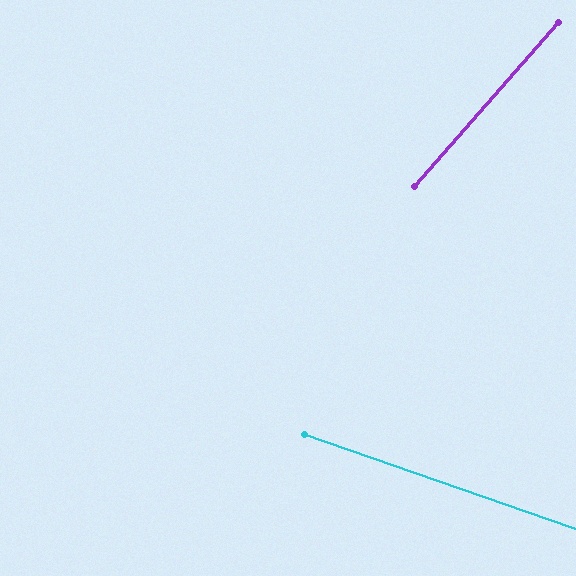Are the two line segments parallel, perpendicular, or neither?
Neither parallel nor perpendicular — they differ by about 68°.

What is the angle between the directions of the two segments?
Approximately 68 degrees.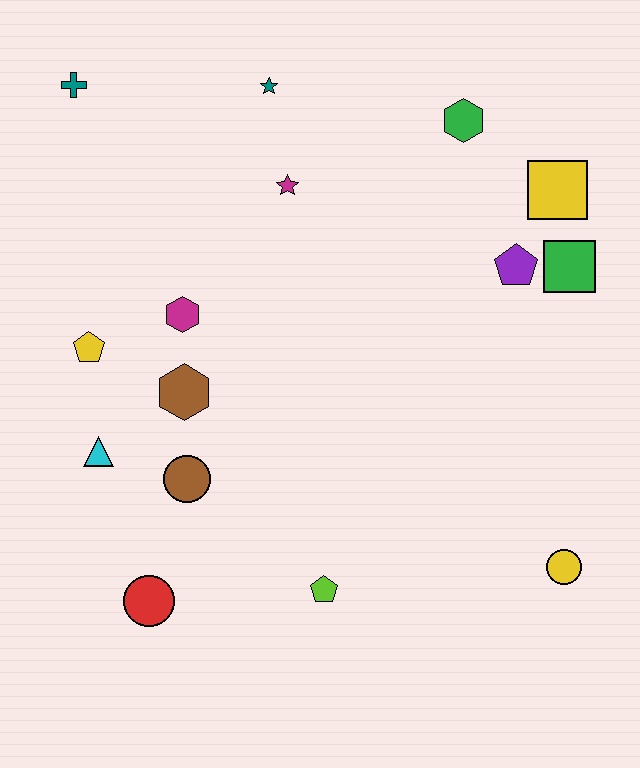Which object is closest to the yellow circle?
The lime pentagon is closest to the yellow circle.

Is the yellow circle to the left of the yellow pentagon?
No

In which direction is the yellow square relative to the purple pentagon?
The yellow square is above the purple pentagon.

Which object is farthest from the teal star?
The yellow circle is farthest from the teal star.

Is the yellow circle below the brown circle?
Yes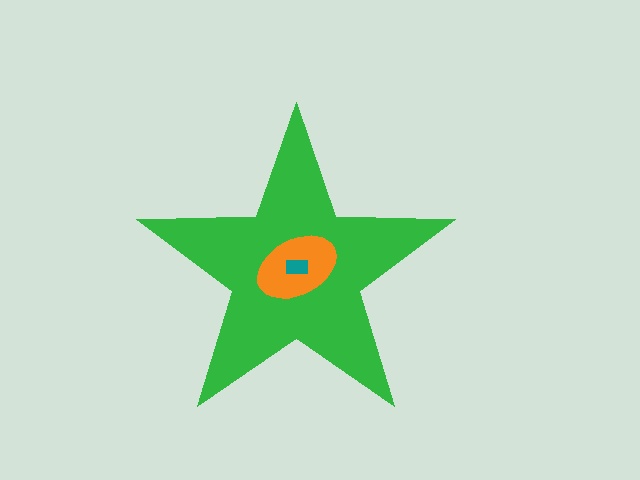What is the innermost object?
The teal rectangle.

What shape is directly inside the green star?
The orange ellipse.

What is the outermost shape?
The green star.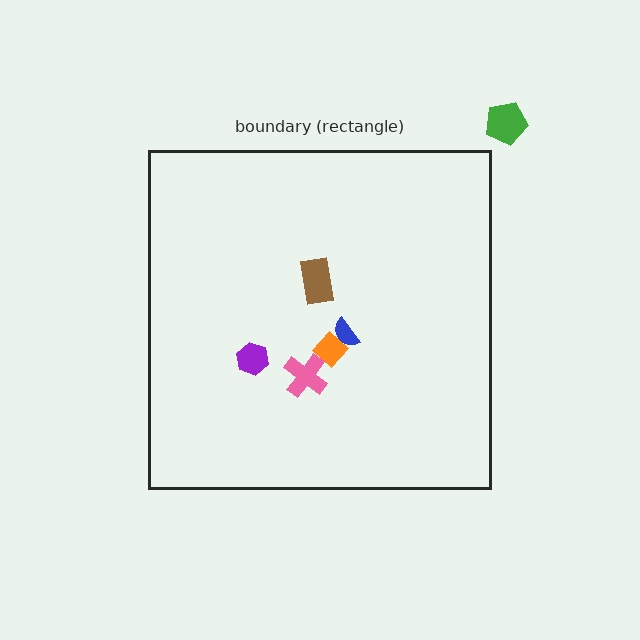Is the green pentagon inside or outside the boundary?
Outside.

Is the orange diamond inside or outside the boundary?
Inside.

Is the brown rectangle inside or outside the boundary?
Inside.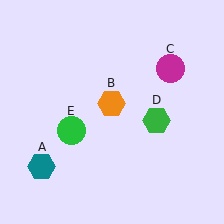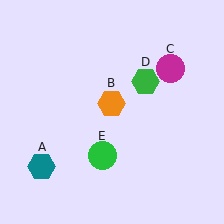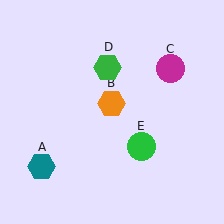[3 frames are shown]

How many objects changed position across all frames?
2 objects changed position: green hexagon (object D), green circle (object E).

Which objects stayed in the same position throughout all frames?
Teal hexagon (object A) and orange hexagon (object B) and magenta circle (object C) remained stationary.